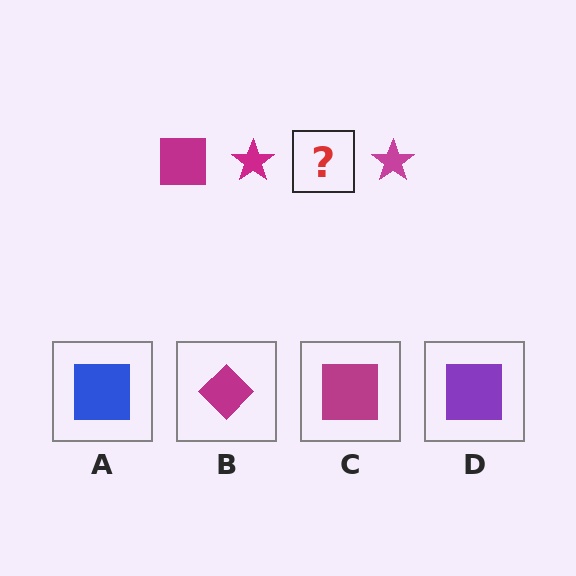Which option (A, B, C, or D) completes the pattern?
C.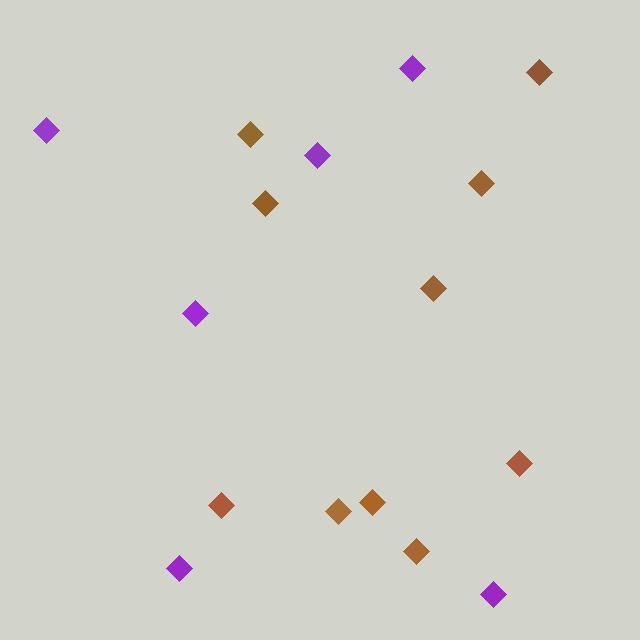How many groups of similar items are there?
There are 2 groups: one group of purple diamonds (6) and one group of brown diamonds (10).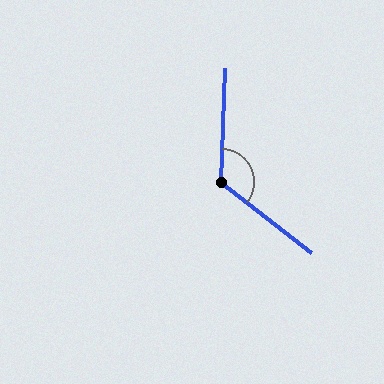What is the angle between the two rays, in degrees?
Approximately 127 degrees.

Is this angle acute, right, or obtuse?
It is obtuse.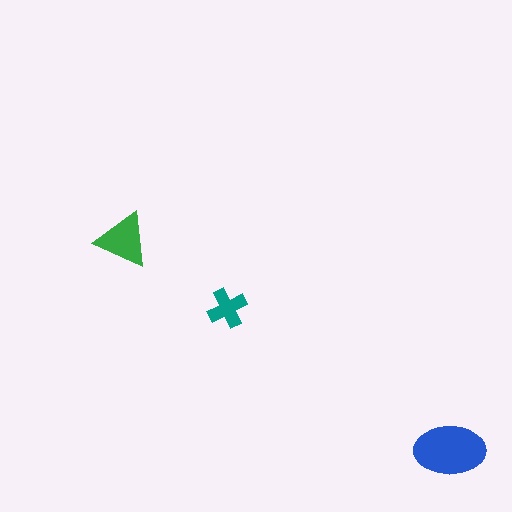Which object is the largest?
The blue ellipse.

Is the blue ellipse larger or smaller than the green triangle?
Larger.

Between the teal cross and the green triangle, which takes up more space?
The green triangle.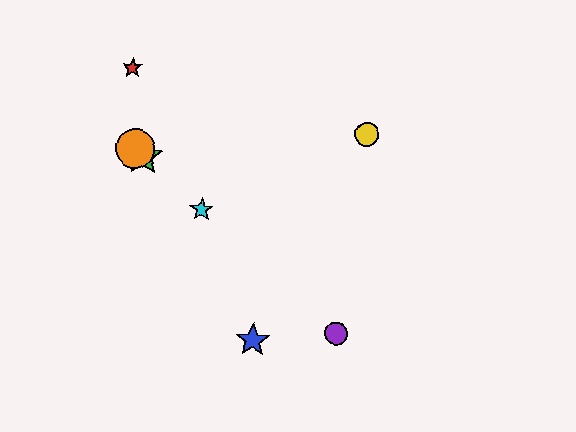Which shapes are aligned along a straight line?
The green star, the purple circle, the orange circle, the cyan star are aligned along a straight line.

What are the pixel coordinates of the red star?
The red star is at (133, 68).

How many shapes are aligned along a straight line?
4 shapes (the green star, the purple circle, the orange circle, the cyan star) are aligned along a straight line.